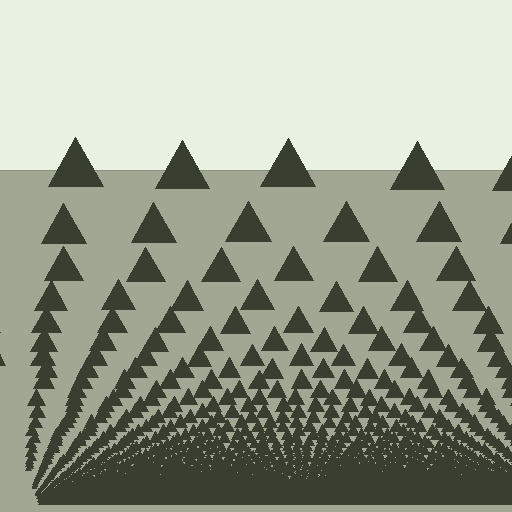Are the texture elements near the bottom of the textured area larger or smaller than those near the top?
Smaller. The gradient is inverted — elements near the bottom are smaller and denser.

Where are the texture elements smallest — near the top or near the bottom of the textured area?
Near the bottom.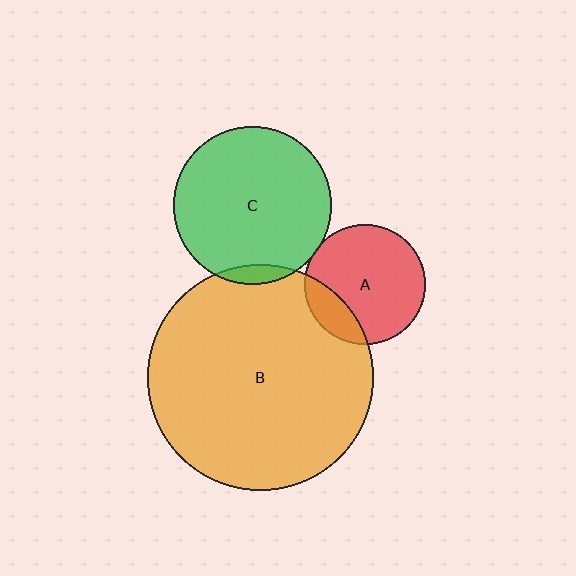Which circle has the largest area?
Circle B (orange).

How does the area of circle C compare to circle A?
Approximately 1.7 times.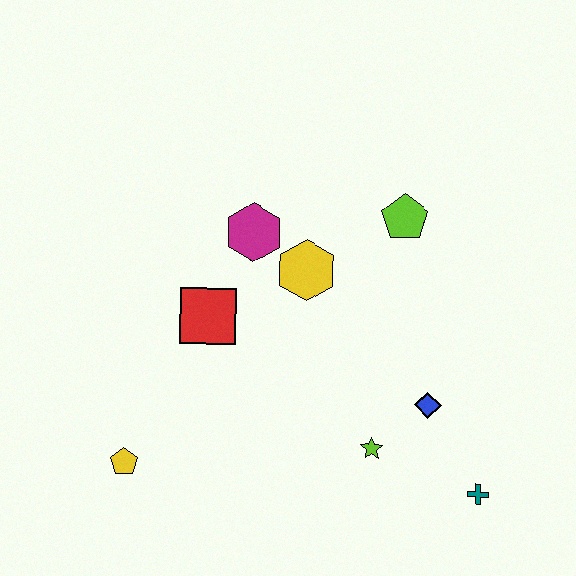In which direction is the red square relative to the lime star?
The red square is to the left of the lime star.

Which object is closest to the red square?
The magenta hexagon is closest to the red square.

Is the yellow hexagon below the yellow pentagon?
No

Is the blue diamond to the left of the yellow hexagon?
No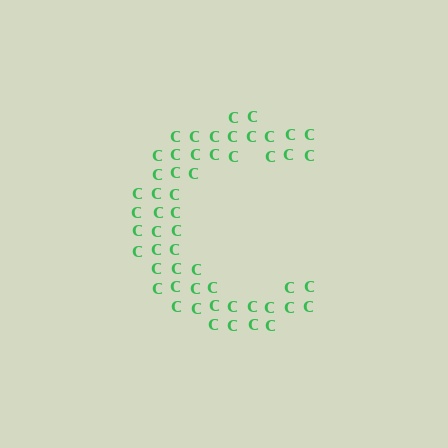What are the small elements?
The small elements are letter C's.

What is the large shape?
The large shape is the letter C.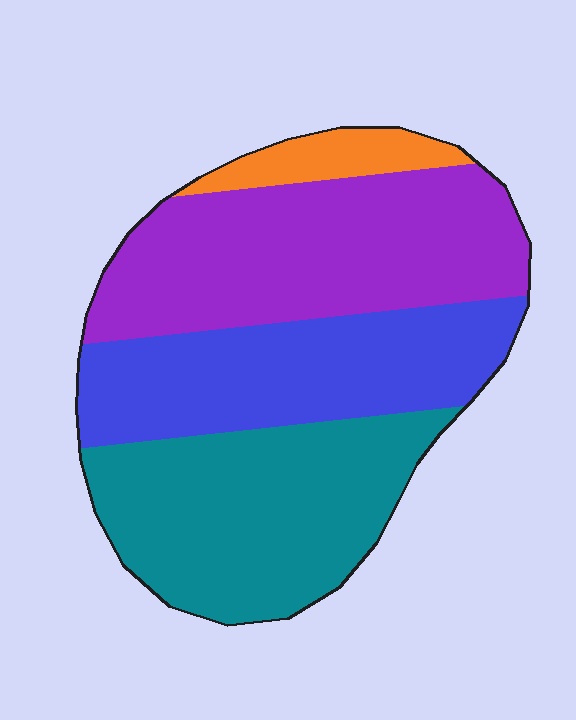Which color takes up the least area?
Orange, at roughly 5%.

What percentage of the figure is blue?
Blue takes up about one quarter (1/4) of the figure.